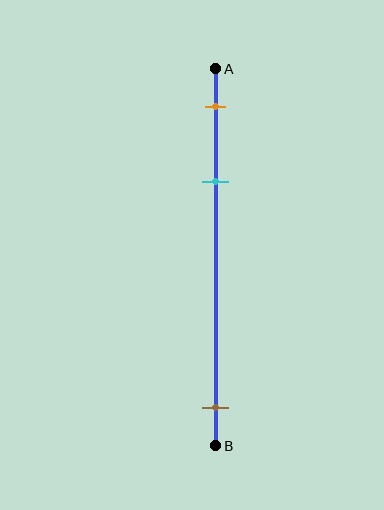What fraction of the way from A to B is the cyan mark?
The cyan mark is approximately 30% (0.3) of the way from A to B.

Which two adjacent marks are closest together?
The orange and cyan marks are the closest adjacent pair.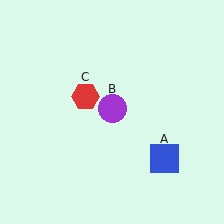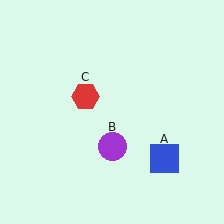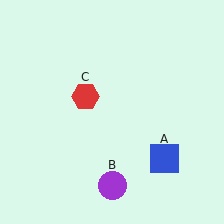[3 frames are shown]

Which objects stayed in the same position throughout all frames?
Blue square (object A) and red hexagon (object C) remained stationary.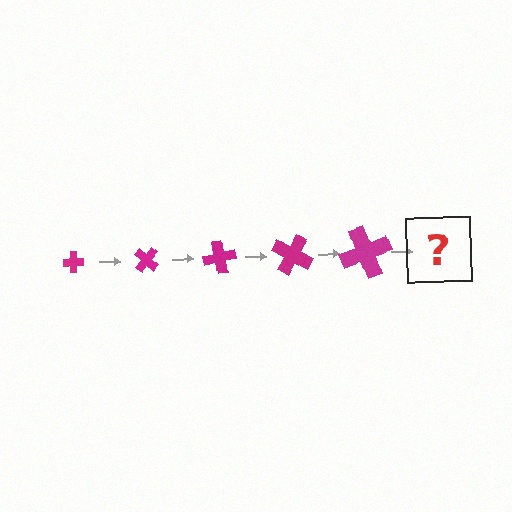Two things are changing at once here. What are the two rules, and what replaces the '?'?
The two rules are that the cross grows larger each step and it rotates 40 degrees each step. The '?' should be a cross, larger than the previous one and rotated 200 degrees from the start.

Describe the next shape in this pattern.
It should be a cross, larger than the previous one and rotated 200 degrees from the start.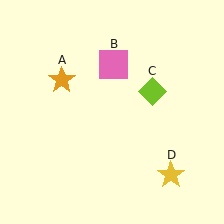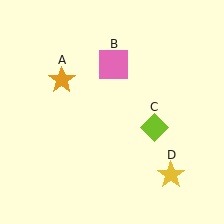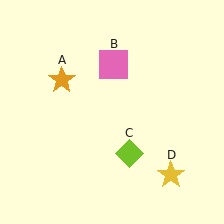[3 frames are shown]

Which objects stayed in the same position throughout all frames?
Orange star (object A) and pink square (object B) and yellow star (object D) remained stationary.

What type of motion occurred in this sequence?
The lime diamond (object C) rotated clockwise around the center of the scene.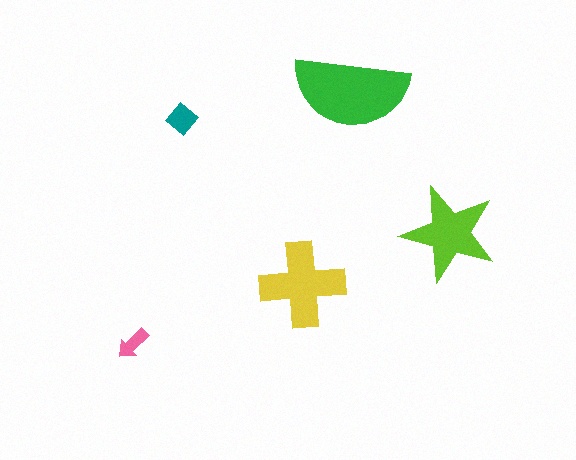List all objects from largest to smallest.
The green semicircle, the yellow cross, the lime star, the teal diamond, the pink arrow.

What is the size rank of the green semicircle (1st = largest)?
1st.